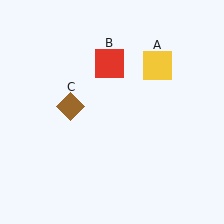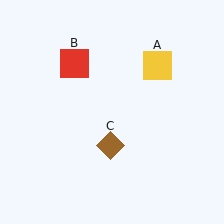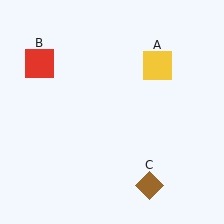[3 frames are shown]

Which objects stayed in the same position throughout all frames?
Yellow square (object A) remained stationary.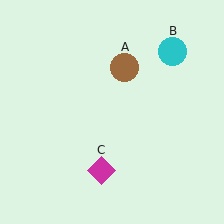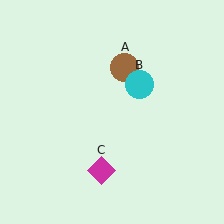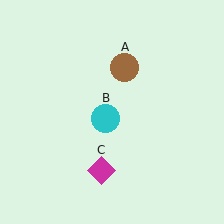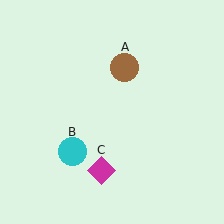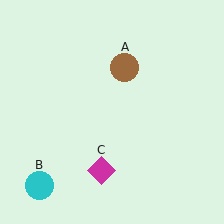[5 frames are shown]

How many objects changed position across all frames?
1 object changed position: cyan circle (object B).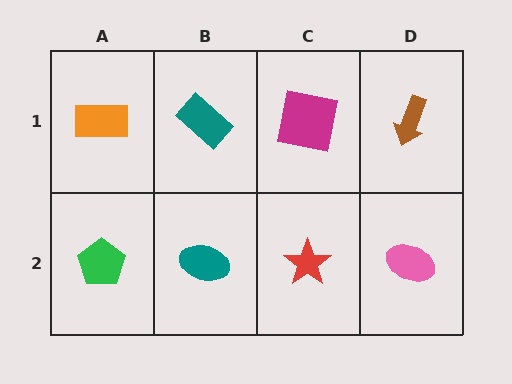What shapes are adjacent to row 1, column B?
A teal ellipse (row 2, column B), an orange rectangle (row 1, column A), a magenta square (row 1, column C).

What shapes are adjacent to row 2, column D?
A brown arrow (row 1, column D), a red star (row 2, column C).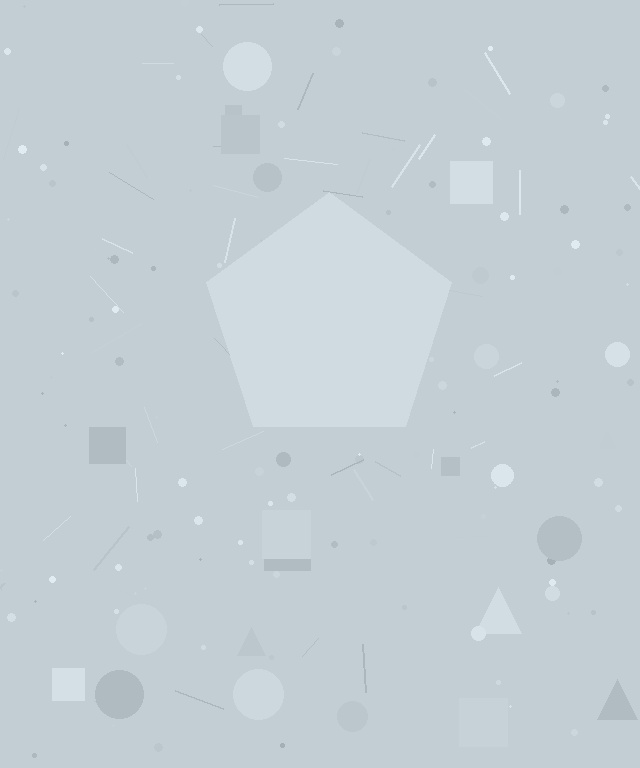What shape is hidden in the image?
A pentagon is hidden in the image.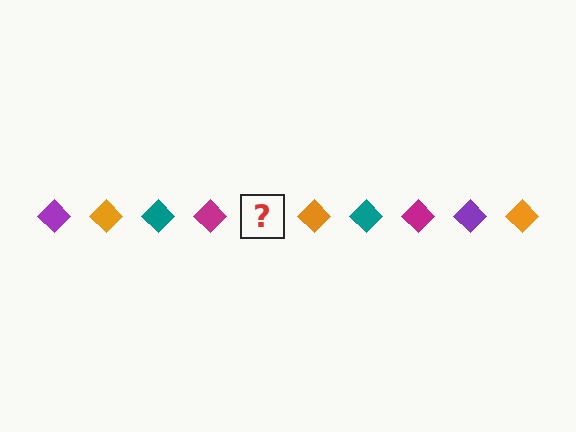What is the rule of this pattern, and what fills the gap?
The rule is that the pattern cycles through purple, orange, teal, magenta diamonds. The gap should be filled with a purple diamond.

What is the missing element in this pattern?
The missing element is a purple diamond.